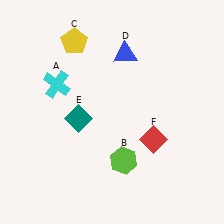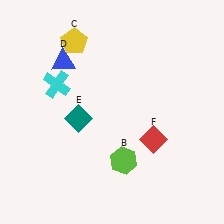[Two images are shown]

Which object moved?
The blue triangle (D) moved left.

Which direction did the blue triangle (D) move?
The blue triangle (D) moved left.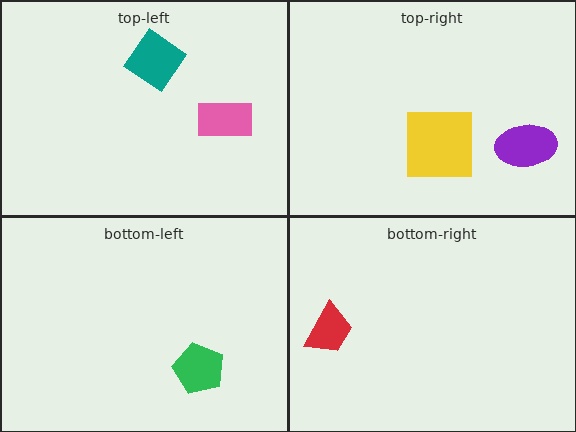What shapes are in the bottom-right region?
The red trapezoid.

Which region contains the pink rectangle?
The top-left region.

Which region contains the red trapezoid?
The bottom-right region.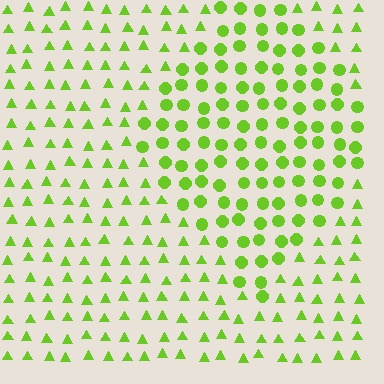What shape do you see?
I see a diamond.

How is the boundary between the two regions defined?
The boundary is defined by a change in element shape: circles inside vs. triangles outside. All elements share the same color and spacing.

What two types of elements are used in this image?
The image uses circles inside the diamond region and triangles outside it.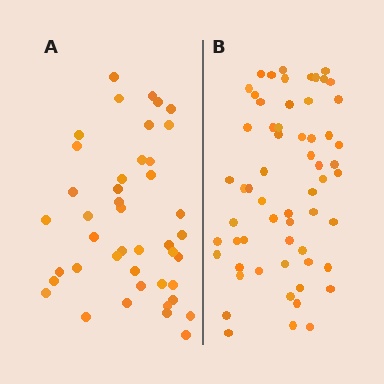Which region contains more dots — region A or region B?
Region B (the right region) has more dots.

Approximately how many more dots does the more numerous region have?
Region B has approximately 15 more dots than region A.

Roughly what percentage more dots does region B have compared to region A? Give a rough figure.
About 40% more.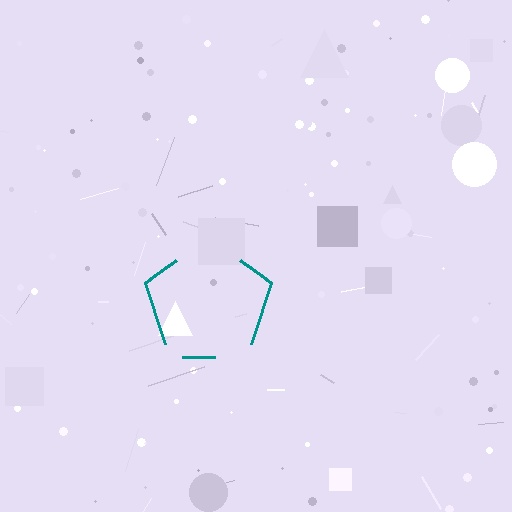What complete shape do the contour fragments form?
The contour fragments form a pentagon.